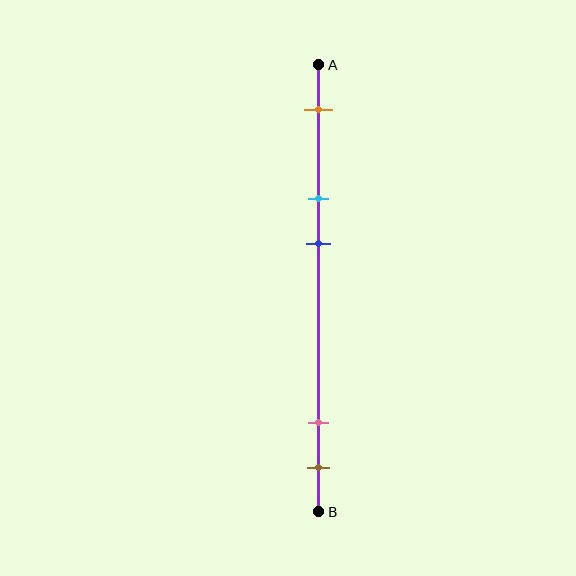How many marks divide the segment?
There are 5 marks dividing the segment.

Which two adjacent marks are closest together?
The pink and brown marks are the closest adjacent pair.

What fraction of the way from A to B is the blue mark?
The blue mark is approximately 40% (0.4) of the way from A to B.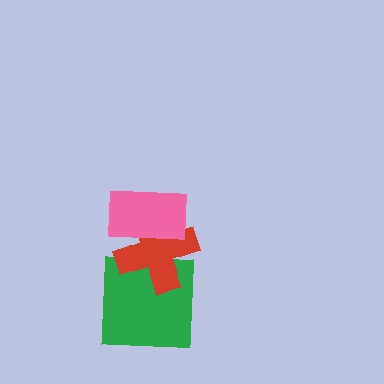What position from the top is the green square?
The green square is 3rd from the top.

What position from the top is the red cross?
The red cross is 2nd from the top.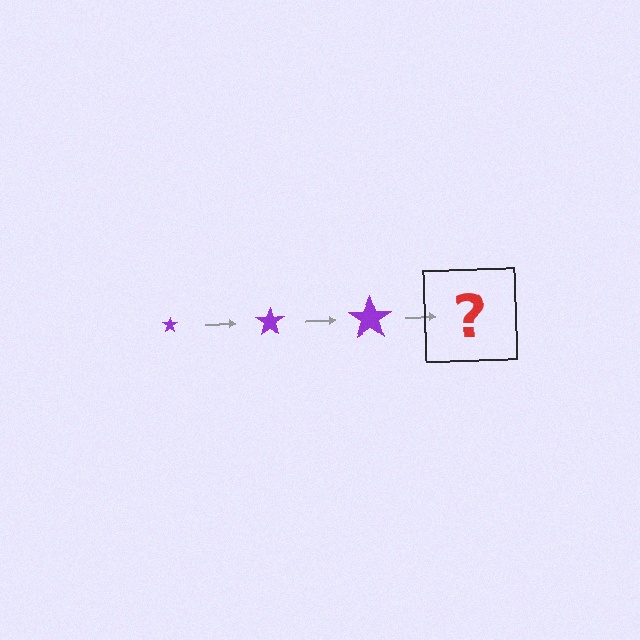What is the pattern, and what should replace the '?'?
The pattern is that the star gets progressively larger each step. The '?' should be a purple star, larger than the previous one.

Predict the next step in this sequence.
The next step is a purple star, larger than the previous one.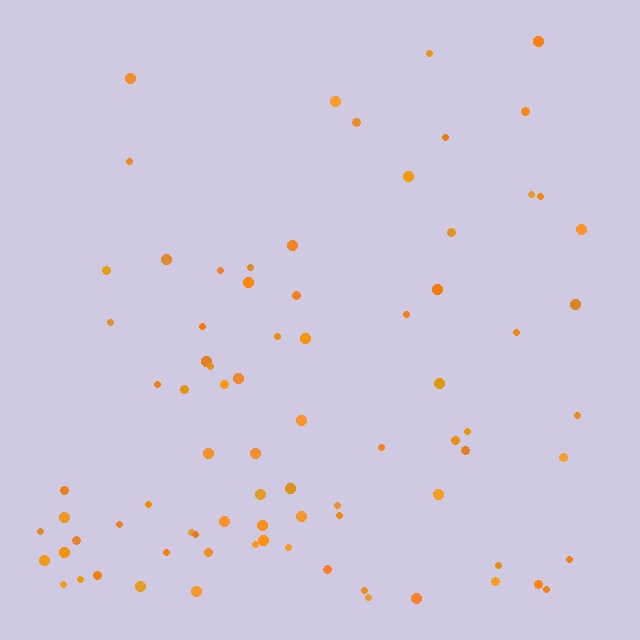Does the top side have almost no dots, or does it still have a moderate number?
Still a moderate number, just noticeably fewer than the bottom.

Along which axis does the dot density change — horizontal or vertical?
Vertical.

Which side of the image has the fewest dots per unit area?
The top.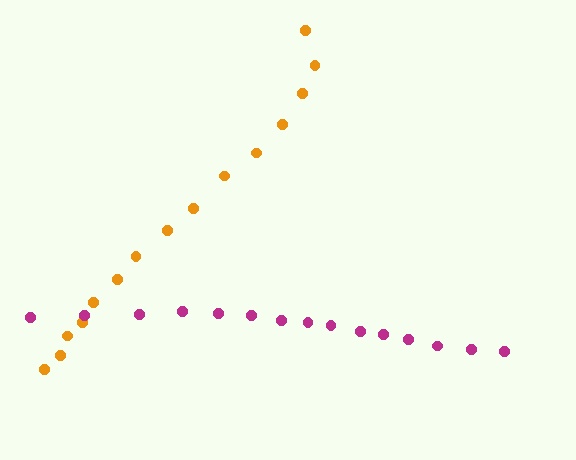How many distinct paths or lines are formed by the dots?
There are 2 distinct paths.